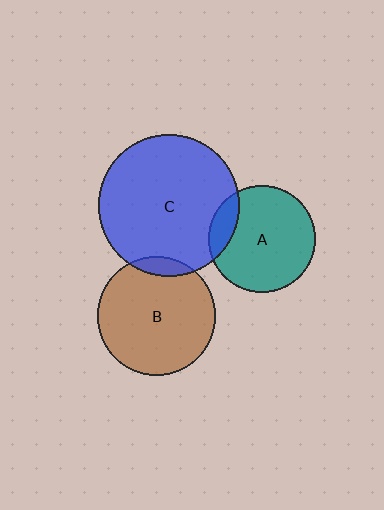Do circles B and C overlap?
Yes.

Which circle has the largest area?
Circle C (blue).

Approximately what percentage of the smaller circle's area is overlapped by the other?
Approximately 10%.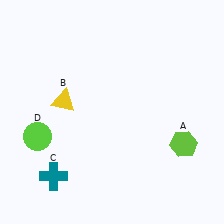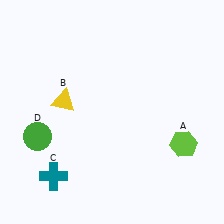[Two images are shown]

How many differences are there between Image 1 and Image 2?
There is 1 difference between the two images.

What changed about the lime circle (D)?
In Image 1, D is lime. In Image 2, it changed to green.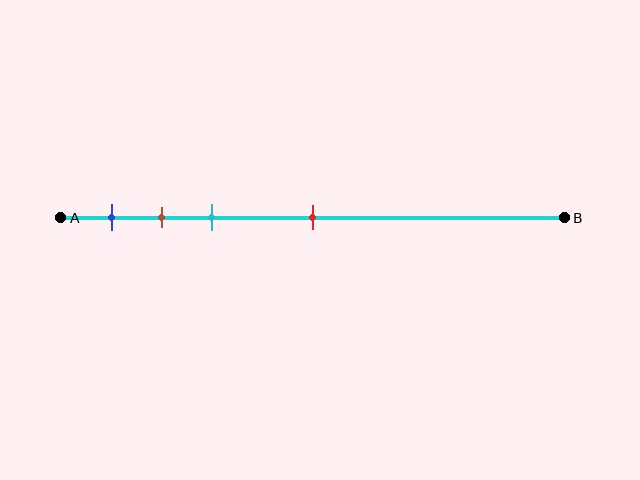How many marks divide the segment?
There are 4 marks dividing the segment.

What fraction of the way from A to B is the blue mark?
The blue mark is approximately 10% (0.1) of the way from A to B.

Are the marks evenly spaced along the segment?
No, the marks are not evenly spaced.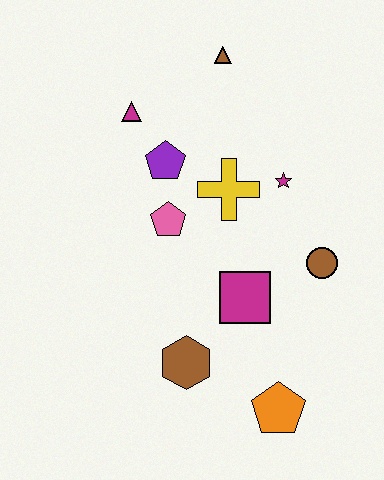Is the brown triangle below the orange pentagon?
No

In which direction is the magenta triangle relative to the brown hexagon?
The magenta triangle is above the brown hexagon.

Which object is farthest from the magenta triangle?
The orange pentagon is farthest from the magenta triangle.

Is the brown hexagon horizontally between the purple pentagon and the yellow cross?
Yes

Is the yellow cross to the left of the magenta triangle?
No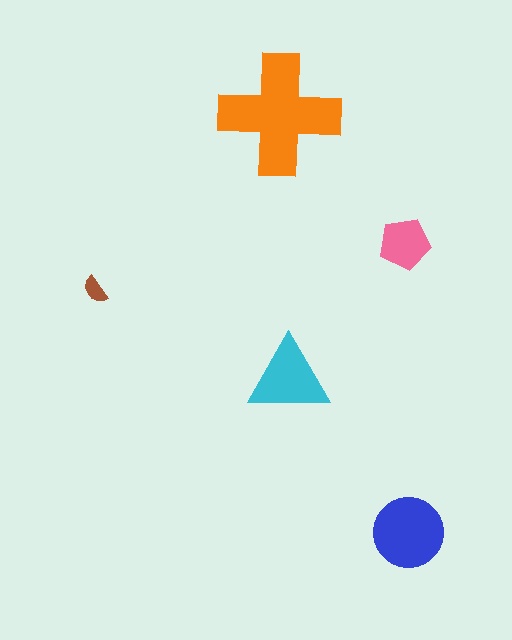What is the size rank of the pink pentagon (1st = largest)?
4th.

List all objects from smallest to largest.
The brown semicircle, the pink pentagon, the cyan triangle, the blue circle, the orange cross.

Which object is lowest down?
The blue circle is bottommost.